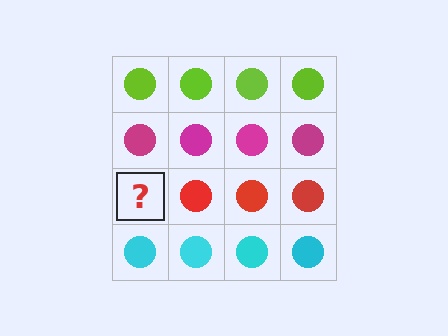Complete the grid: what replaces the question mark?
The question mark should be replaced with a red circle.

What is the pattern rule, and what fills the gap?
The rule is that each row has a consistent color. The gap should be filled with a red circle.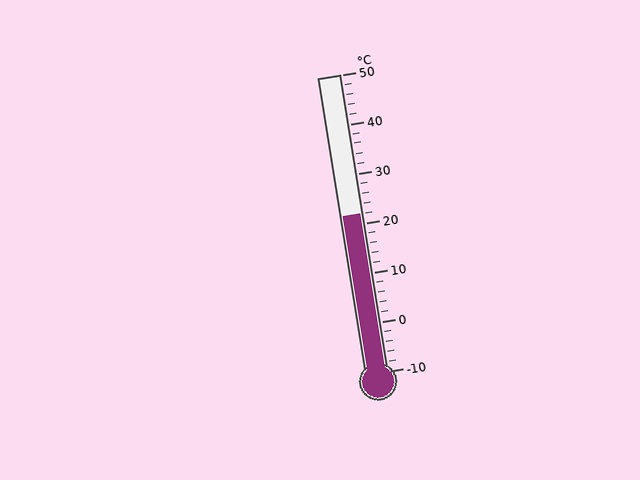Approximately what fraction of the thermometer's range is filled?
The thermometer is filled to approximately 55% of its range.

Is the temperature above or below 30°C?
The temperature is below 30°C.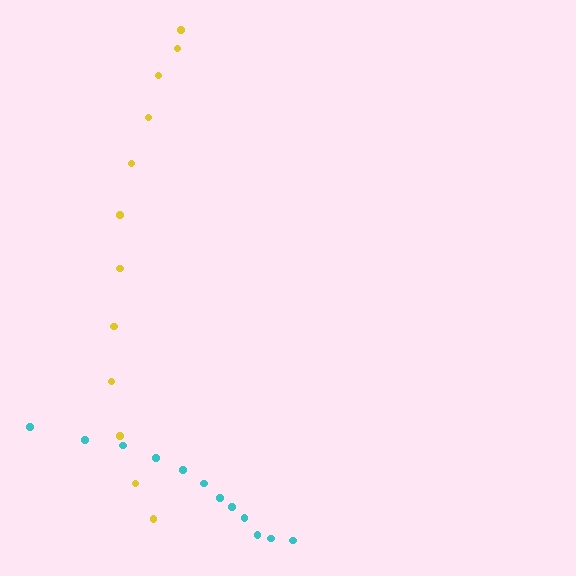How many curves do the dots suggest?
There are 2 distinct paths.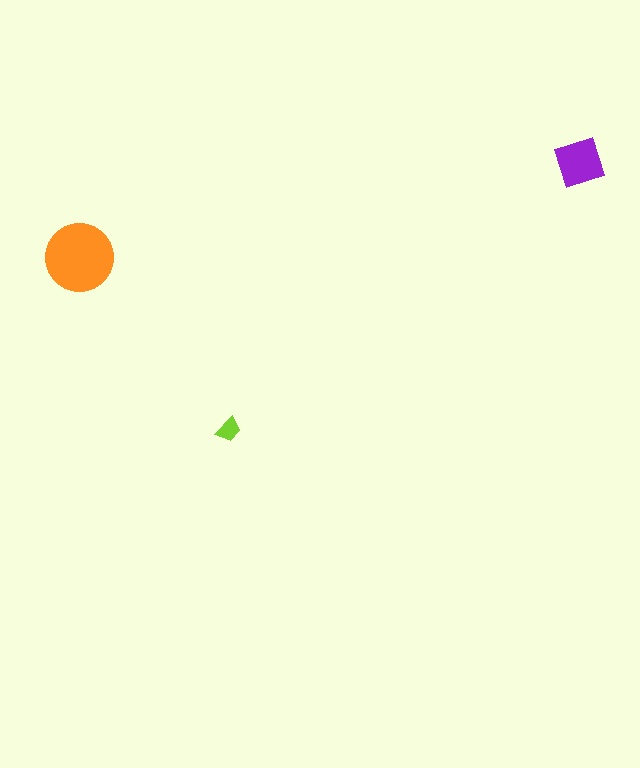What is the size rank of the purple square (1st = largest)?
2nd.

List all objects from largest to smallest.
The orange circle, the purple square, the lime trapezoid.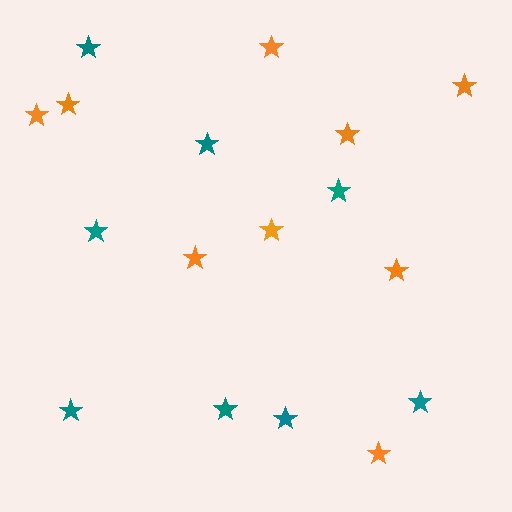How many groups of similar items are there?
There are 2 groups: one group of orange stars (9) and one group of teal stars (8).